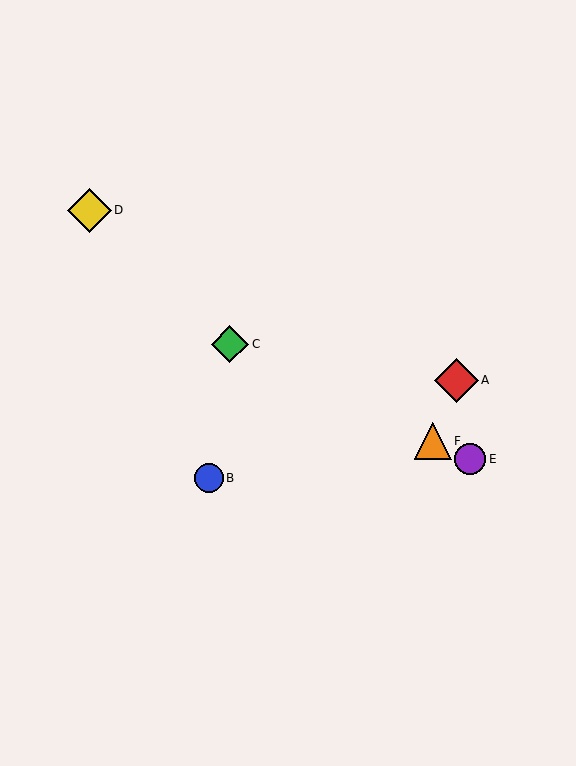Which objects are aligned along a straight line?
Objects C, E, F are aligned along a straight line.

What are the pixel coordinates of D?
Object D is at (90, 211).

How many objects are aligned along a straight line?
3 objects (C, E, F) are aligned along a straight line.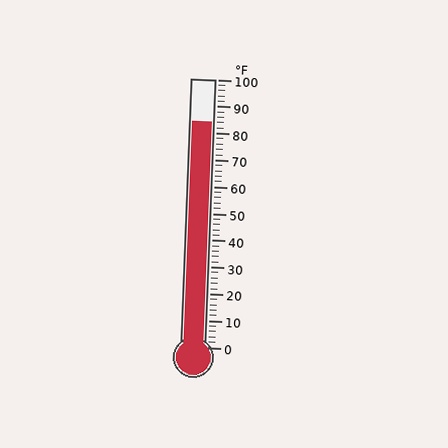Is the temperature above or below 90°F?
The temperature is below 90°F.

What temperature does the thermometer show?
The thermometer shows approximately 84°F.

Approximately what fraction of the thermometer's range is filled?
The thermometer is filled to approximately 85% of its range.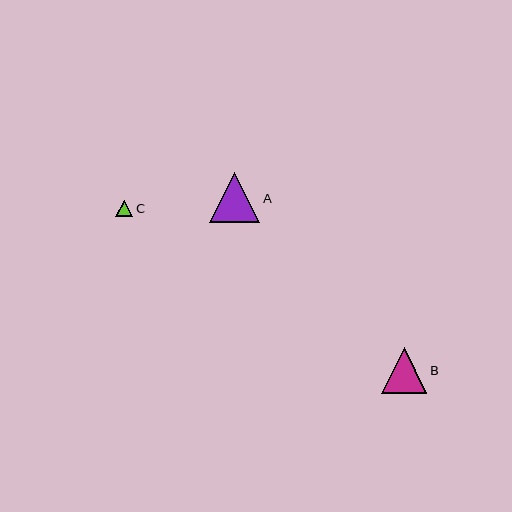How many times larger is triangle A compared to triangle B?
Triangle A is approximately 1.1 times the size of triangle B.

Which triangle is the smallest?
Triangle C is the smallest with a size of approximately 17 pixels.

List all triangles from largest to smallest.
From largest to smallest: A, B, C.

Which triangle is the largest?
Triangle A is the largest with a size of approximately 50 pixels.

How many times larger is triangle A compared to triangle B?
Triangle A is approximately 1.1 times the size of triangle B.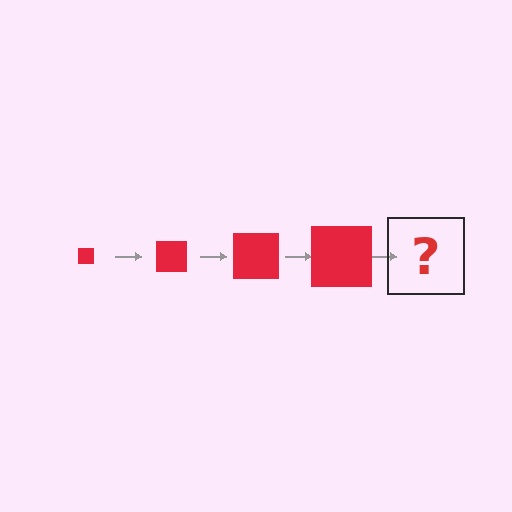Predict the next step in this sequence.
The next step is a red square, larger than the previous one.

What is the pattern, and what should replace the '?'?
The pattern is that the square gets progressively larger each step. The '?' should be a red square, larger than the previous one.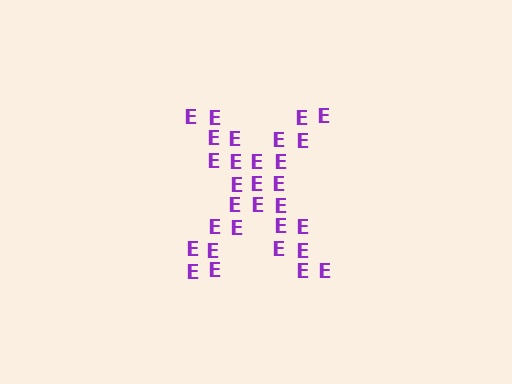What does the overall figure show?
The overall figure shows the letter X.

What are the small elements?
The small elements are letter E's.